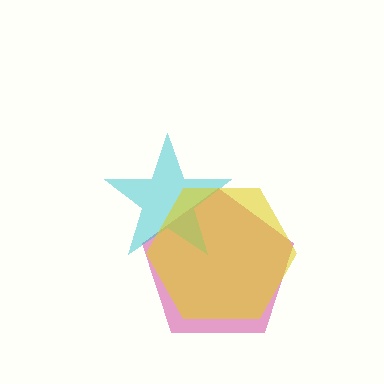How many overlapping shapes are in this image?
There are 3 overlapping shapes in the image.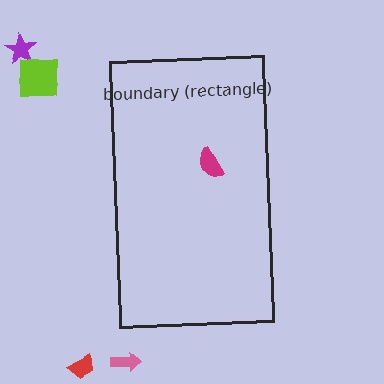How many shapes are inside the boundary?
1 inside, 4 outside.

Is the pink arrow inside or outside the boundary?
Outside.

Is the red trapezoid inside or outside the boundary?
Outside.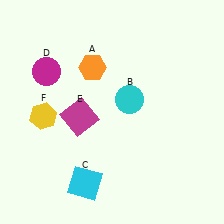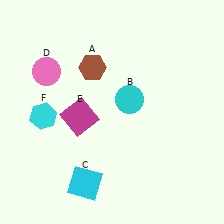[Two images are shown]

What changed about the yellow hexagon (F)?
In Image 1, F is yellow. In Image 2, it changed to cyan.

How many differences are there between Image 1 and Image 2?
There are 3 differences between the two images.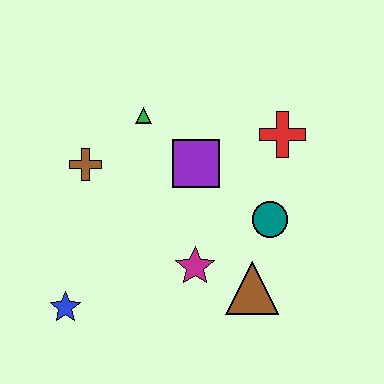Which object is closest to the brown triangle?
The magenta star is closest to the brown triangle.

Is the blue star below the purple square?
Yes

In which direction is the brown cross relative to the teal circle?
The brown cross is to the left of the teal circle.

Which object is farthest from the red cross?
The blue star is farthest from the red cross.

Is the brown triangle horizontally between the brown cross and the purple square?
No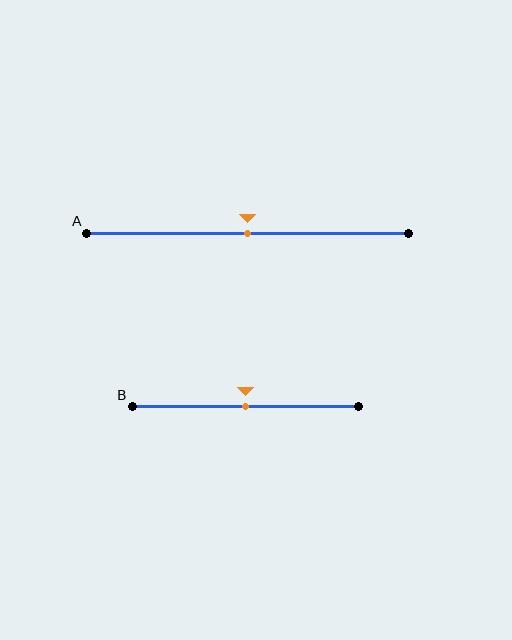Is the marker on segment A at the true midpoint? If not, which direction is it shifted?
Yes, the marker on segment A is at the true midpoint.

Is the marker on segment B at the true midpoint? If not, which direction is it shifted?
Yes, the marker on segment B is at the true midpoint.